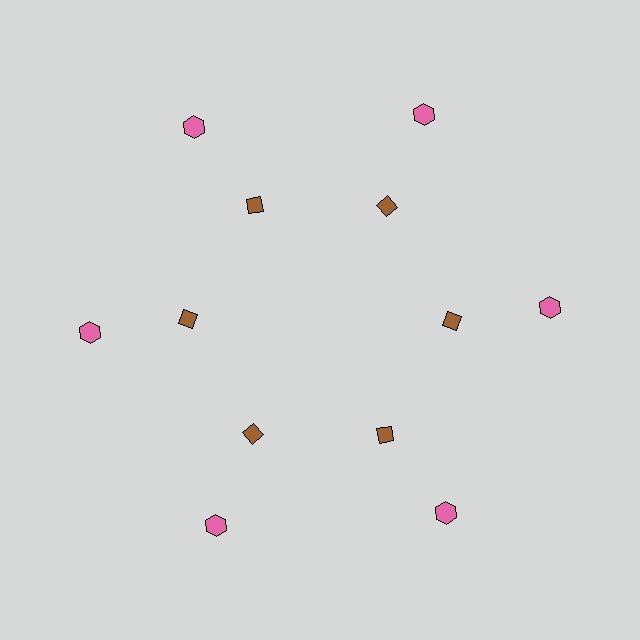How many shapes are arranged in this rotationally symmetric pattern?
There are 12 shapes, arranged in 6 groups of 2.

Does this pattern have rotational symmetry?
Yes, this pattern has 6-fold rotational symmetry. It looks the same after rotating 60 degrees around the center.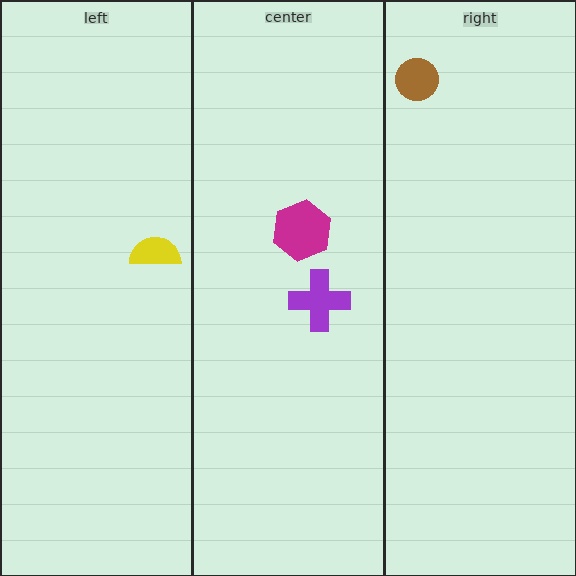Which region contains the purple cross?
The center region.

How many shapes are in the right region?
1.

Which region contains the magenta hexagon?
The center region.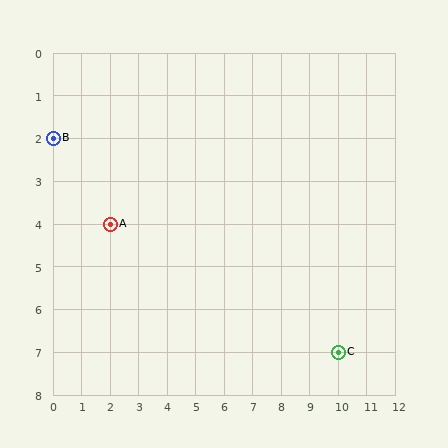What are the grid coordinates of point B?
Point B is at grid coordinates (0, 2).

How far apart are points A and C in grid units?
Points A and C are 8 columns and 3 rows apart (about 8.5 grid units diagonally).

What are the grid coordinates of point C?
Point C is at grid coordinates (10, 7).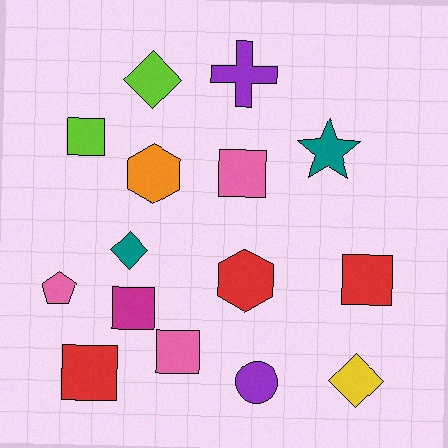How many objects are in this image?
There are 15 objects.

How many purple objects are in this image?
There are 2 purple objects.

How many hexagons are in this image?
There are 2 hexagons.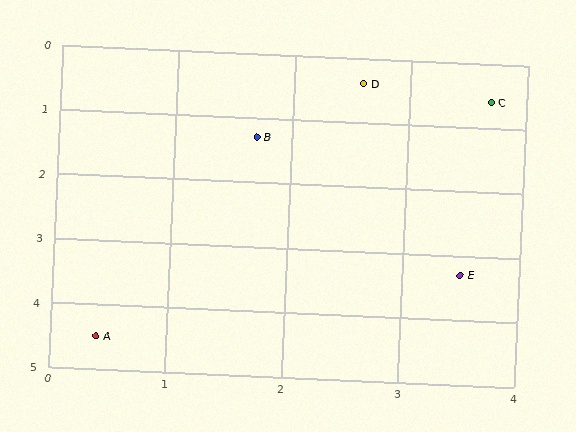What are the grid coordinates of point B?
Point B is at approximately (1.7, 1.3).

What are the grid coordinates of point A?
Point A is at approximately (0.4, 4.5).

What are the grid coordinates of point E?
Point E is at approximately (3.5, 3.3).